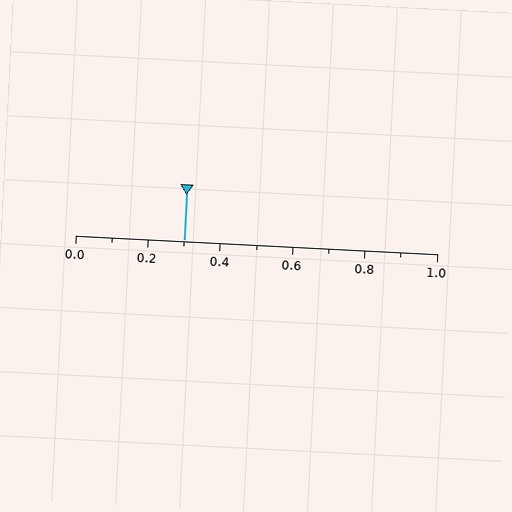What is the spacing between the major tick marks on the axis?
The major ticks are spaced 0.2 apart.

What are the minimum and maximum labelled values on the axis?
The axis runs from 0.0 to 1.0.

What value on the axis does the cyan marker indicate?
The marker indicates approximately 0.3.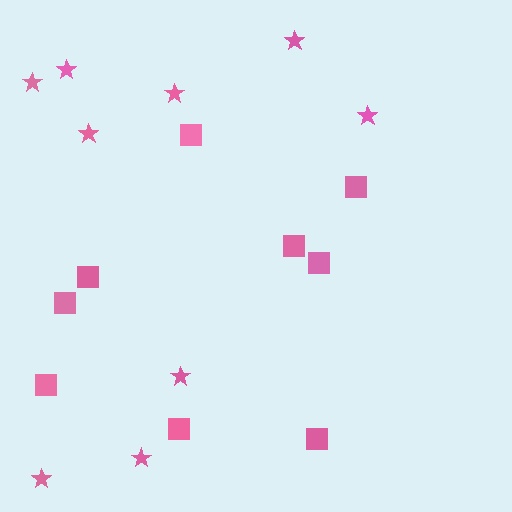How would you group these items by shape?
There are 2 groups: one group of squares (9) and one group of stars (9).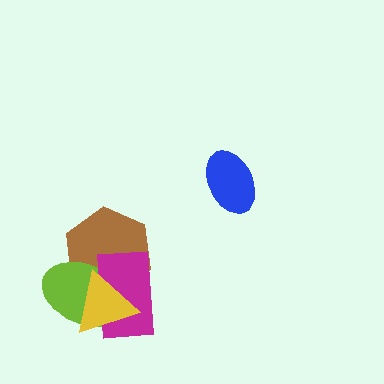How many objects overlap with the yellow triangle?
3 objects overlap with the yellow triangle.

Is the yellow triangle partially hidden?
No, no other shape covers it.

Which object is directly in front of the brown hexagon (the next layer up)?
The lime ellipse is directly in front of the brown hexagon.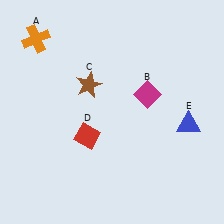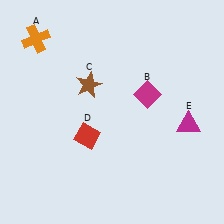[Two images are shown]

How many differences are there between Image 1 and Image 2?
There is 1 difference between the two images.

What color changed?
The triangle (E) changed from blue in Image 1 to magenta in Image 2.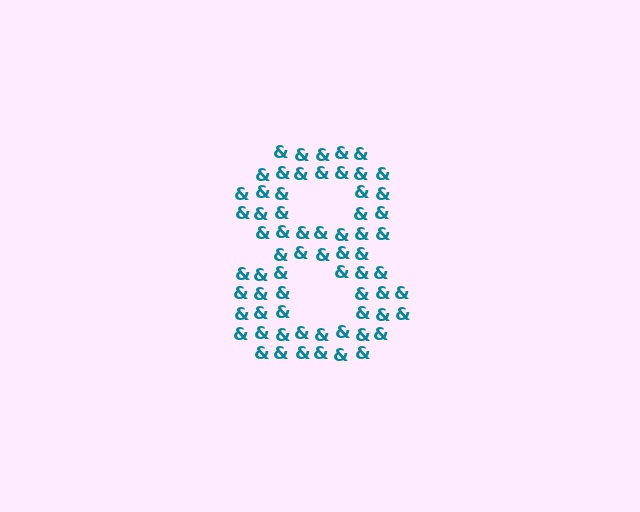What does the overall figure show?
The overall figure shows the digit 8.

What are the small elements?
The small elements are ampersands.